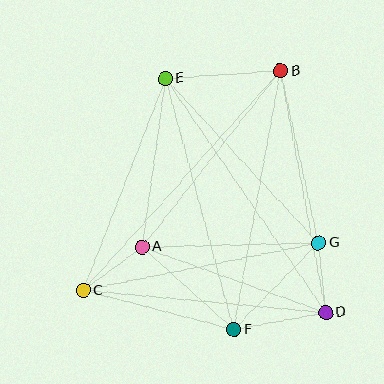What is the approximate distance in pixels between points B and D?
The distance between B and D is approximately 246 pixels.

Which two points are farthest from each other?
Points B and C are farthest from each other.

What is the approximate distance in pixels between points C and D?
The distance between C and D is approximately 243 pixels.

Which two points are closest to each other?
Points D and G are closest to each other.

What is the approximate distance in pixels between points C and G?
The distance between C and G is approximately 240 pixels.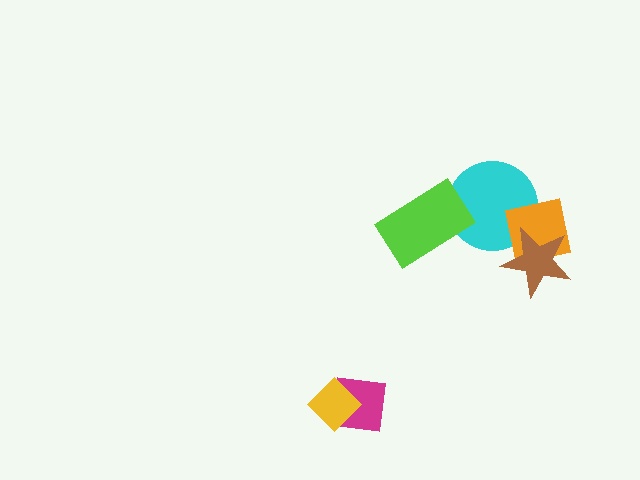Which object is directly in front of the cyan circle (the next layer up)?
The orange square is directly in front of the cyan circle.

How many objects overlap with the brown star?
2 objects overlap with the brown star.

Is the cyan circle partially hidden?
Yes, it is partially covered by another shape.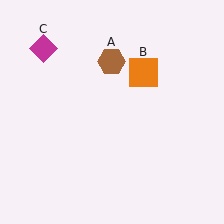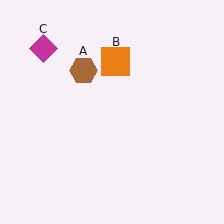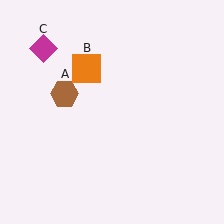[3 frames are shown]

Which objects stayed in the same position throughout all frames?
Magenta diamond (object C) remained stationary.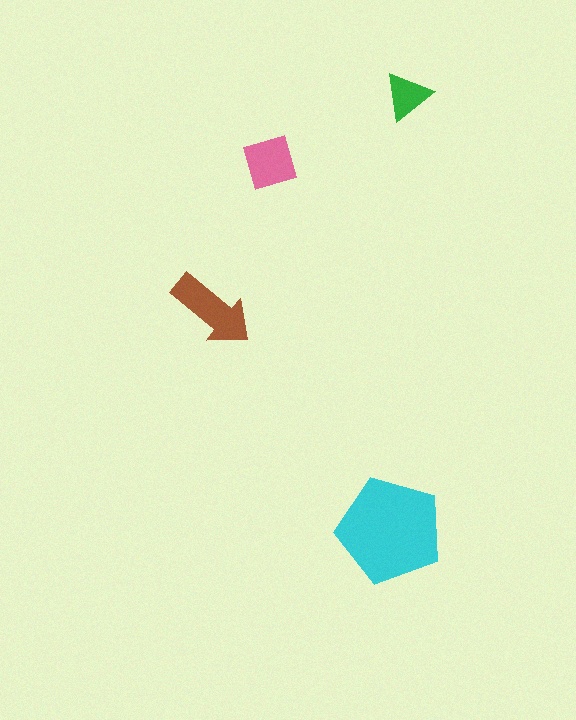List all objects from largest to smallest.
The cyan pentagon, the brown arrow, the pink square, the green triangle.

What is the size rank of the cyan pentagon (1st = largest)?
1st.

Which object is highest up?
The green triangle is topmost.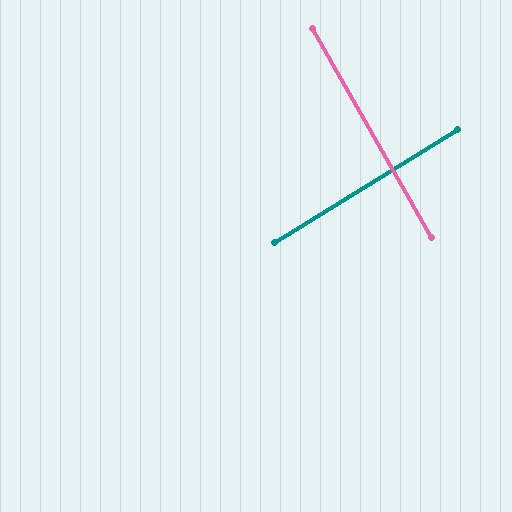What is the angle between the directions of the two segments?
Approximately 88 degrees.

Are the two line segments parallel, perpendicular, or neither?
Perpendicular — they meet at approximately 88°.